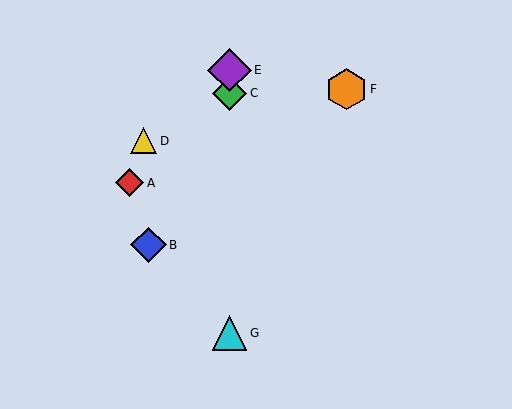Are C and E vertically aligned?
Yes, both are at x≈229.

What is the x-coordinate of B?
Object B is at x≈148.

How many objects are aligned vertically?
3 objects (C, E, G) are aligned vertically.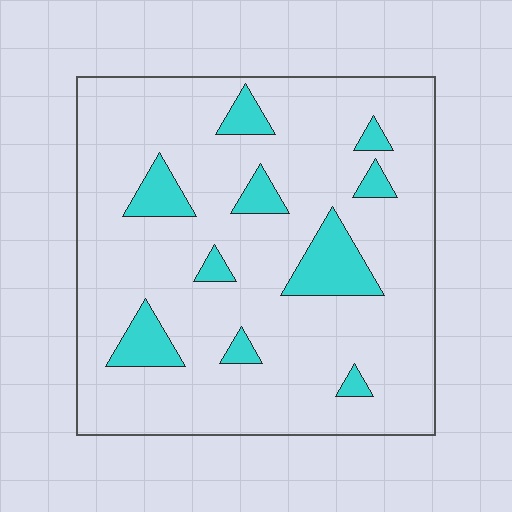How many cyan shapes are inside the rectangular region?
10.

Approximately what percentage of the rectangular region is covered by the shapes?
Approximately 15%.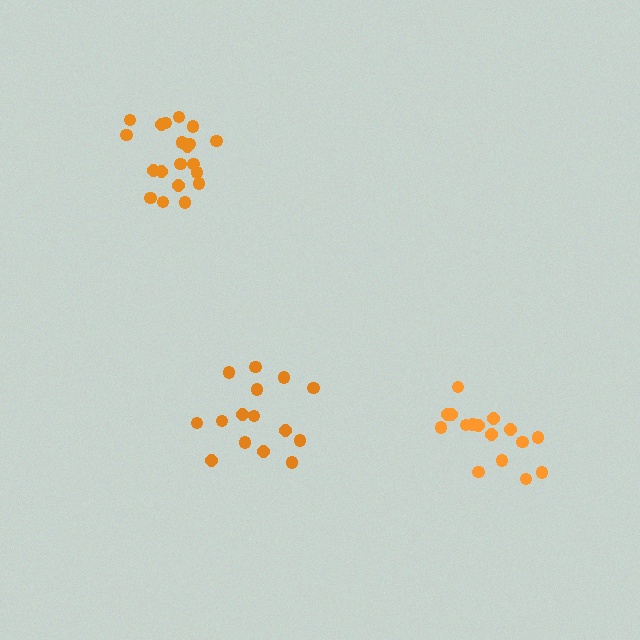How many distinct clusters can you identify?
There are 3 distinct clusters.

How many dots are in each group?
Group 1: 16 dots, Group 2: 15 dots, Group 3: 20 dots (51 total).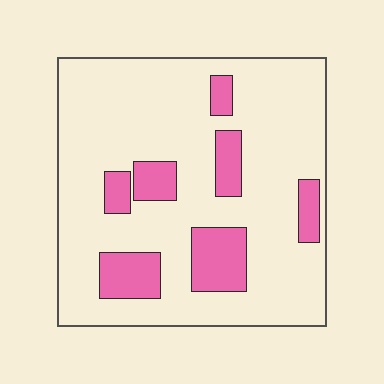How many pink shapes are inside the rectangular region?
7.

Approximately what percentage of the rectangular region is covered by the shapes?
Approximately 20%.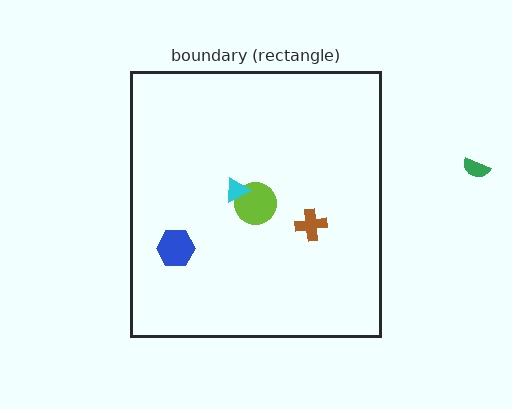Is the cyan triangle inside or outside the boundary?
Inside.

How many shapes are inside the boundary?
4 inside, 1 outside.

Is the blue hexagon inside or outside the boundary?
Inside.